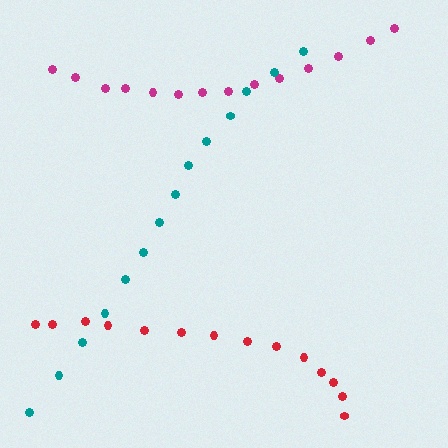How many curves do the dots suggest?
There are 3 distinct paths.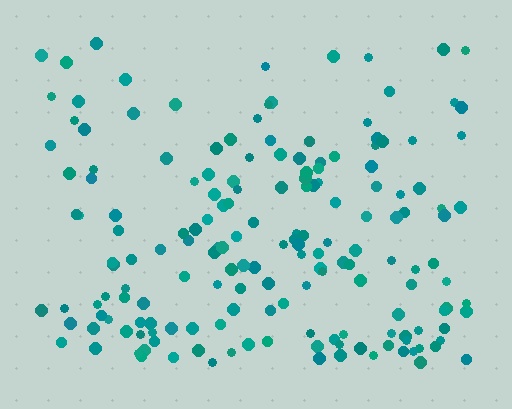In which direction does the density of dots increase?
From top to bottom, with the bottom side densest.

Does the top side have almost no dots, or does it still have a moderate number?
Still a moderate number, just noticeably fewer than the bottom.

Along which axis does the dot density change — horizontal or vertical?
Vertical.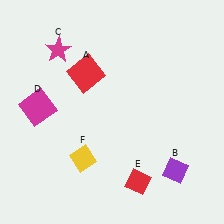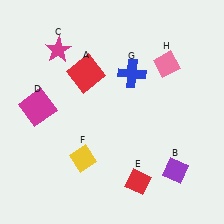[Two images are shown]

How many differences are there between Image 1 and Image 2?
There are 2 differences between the two images.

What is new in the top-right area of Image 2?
A blue cross (G) was added in the top-right area of Image 2.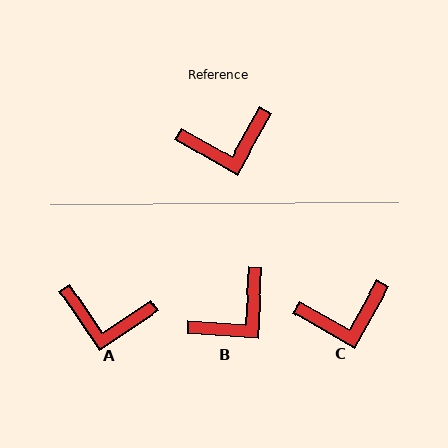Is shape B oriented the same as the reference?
No, it is off by about 26 degrees.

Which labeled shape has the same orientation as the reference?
C.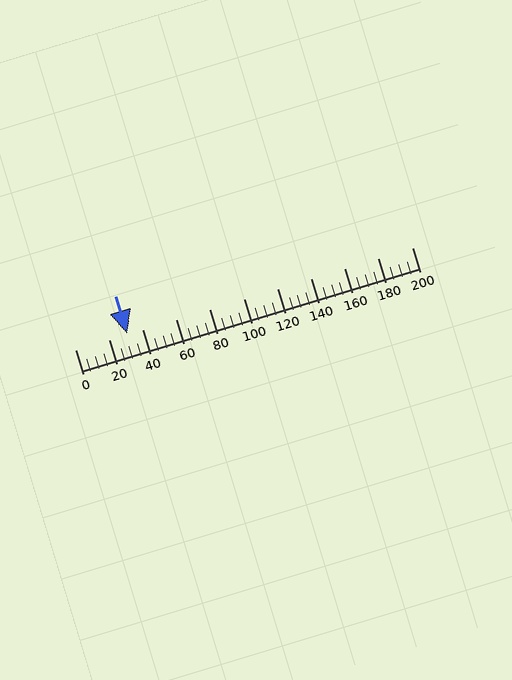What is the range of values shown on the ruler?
The ruler shows values from 0 to 200.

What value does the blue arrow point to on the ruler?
The blue arrow points to approximately 31.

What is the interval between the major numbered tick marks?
The major tick marks are spaced 20 units apart.